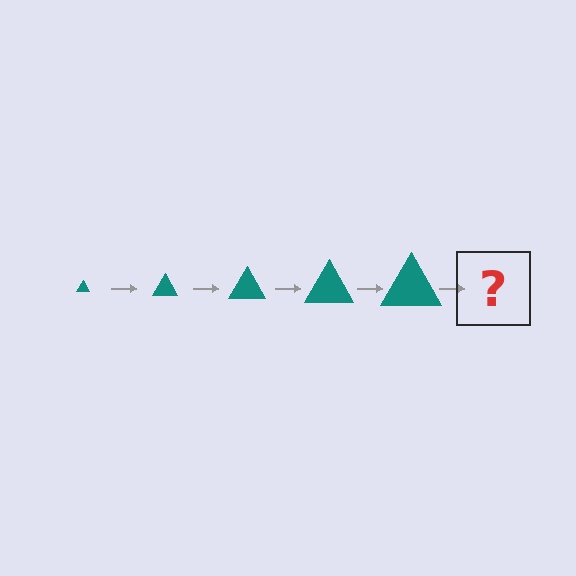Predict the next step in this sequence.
The next step is a teal triangle, larger than the previous one.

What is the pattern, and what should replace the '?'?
The pattern is that the triangle gets progressively larger each step. The '?' should be a teal triangle, larger than the previous one.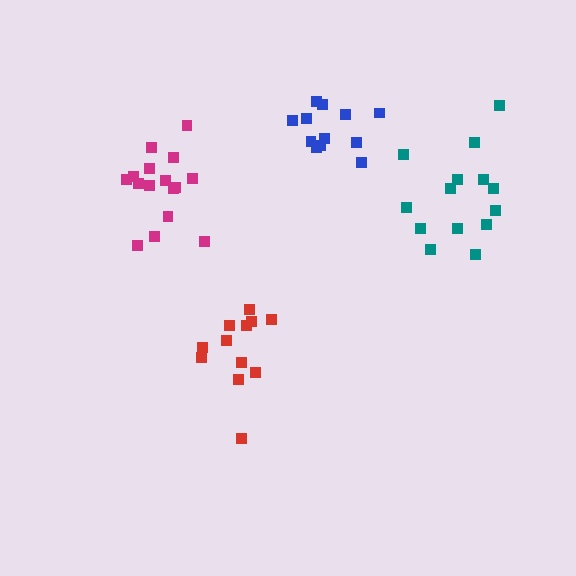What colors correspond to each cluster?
The clusters are colored: magenta, red, blue, teal.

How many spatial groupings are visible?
There are 4 spatial groupings.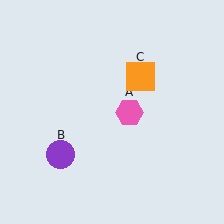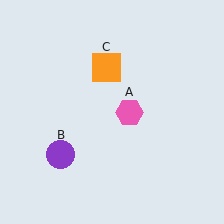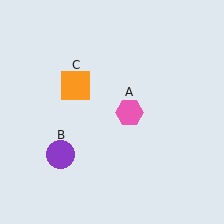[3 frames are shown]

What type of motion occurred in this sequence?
The orange square (object C) rotated counterclockwise around the center of the scene.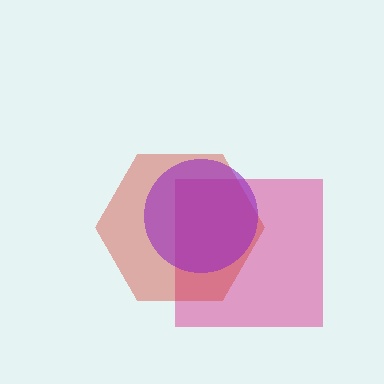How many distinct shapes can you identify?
There are 3 distinct shapes: a pink square, a red hexagon, a purple circle.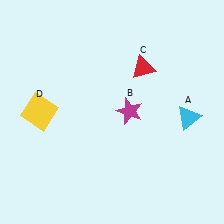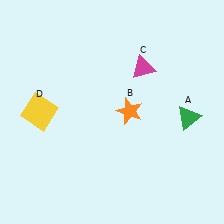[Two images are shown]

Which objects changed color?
A changed from cyan to green. B changed from magenta to orange. C changed from red to magenta.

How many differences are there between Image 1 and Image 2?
There are 3 differences between the two images.